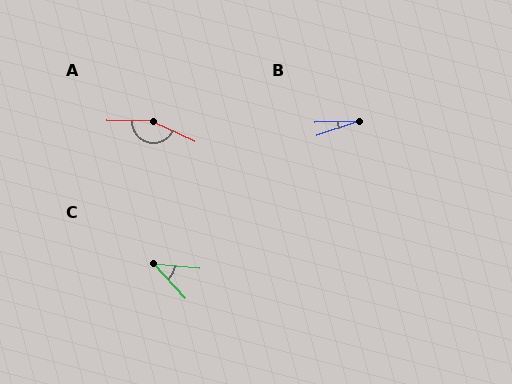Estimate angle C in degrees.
Approximately 41 degrees.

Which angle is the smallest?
B, at approximately 18 degrees.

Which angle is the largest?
A, at approximately 156 degrees.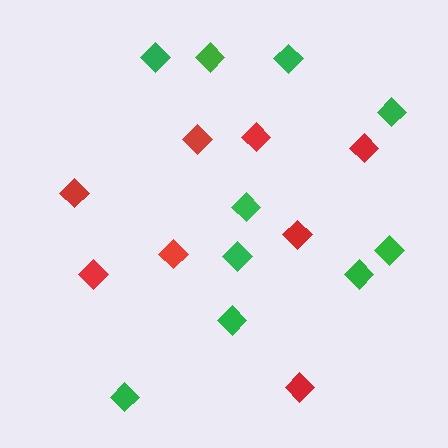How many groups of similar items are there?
There are 2 groups: one group of green diamonds (10) and one group of red diamonds (8).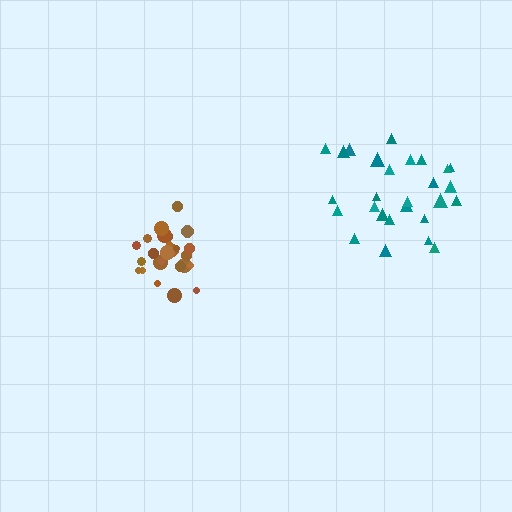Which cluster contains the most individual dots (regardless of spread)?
Teal (27).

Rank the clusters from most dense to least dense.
brown, teal.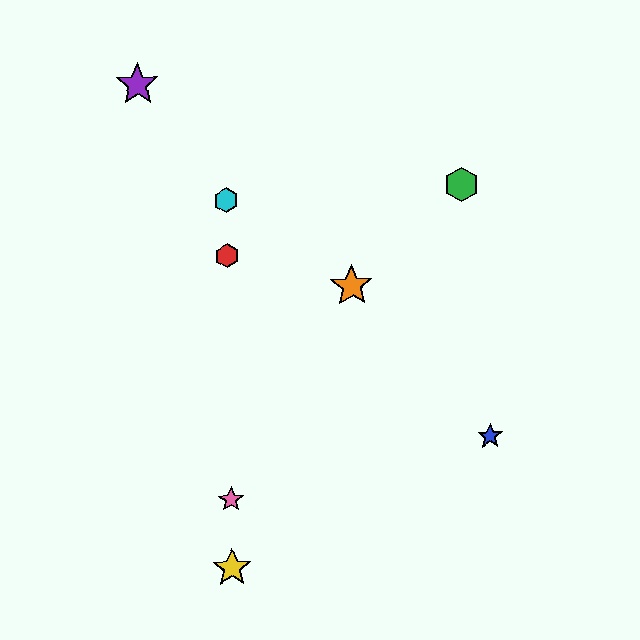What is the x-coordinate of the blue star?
The blue star is at x≈490.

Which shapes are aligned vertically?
The red hexagon, the yellow star, the cyan hexagon, the pink star are aligned vertically.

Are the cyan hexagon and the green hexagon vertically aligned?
No, the cyan hexagon is at x≈226 and the green hexagon is at x≈461.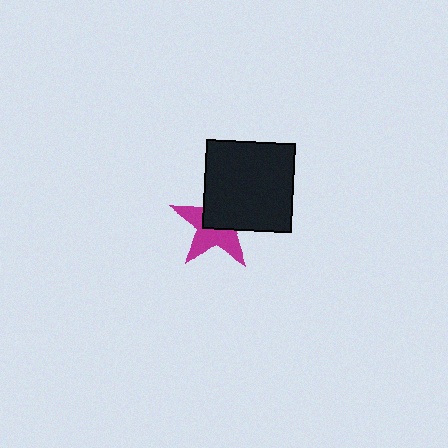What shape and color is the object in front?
The object in front is a black square.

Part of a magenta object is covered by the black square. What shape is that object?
It is a star.